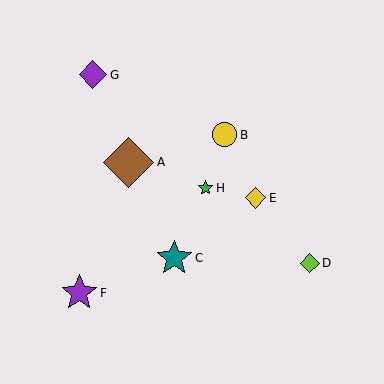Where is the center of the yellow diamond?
The center of the yellow diamond is at (256, 198).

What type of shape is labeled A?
Shape A is a brown diamond.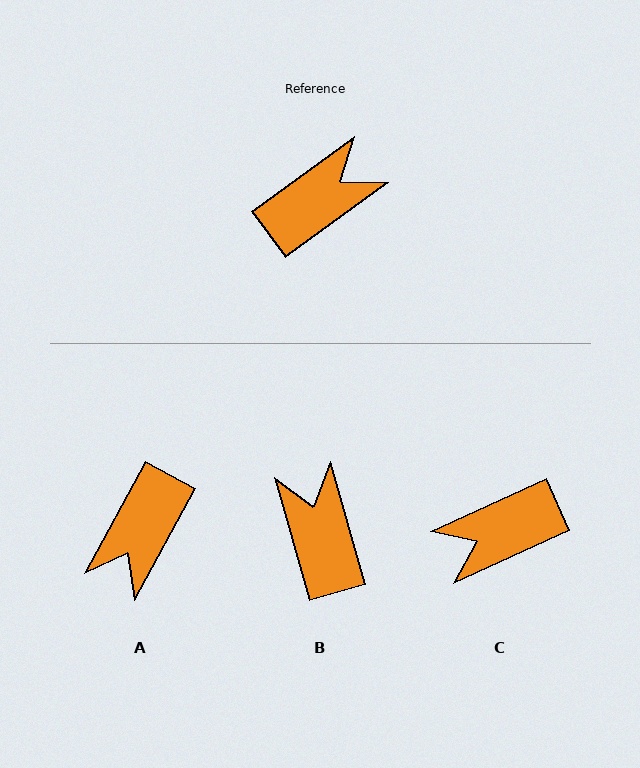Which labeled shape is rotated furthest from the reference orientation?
C, about 168 degrees away.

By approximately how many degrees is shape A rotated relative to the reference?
Approximately 155 degrees clockwise.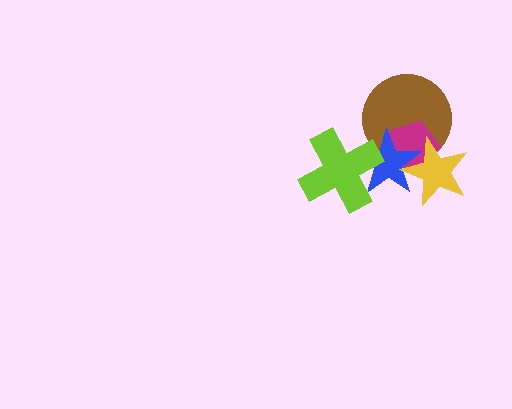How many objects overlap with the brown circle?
3 objects overlap with the brown circle.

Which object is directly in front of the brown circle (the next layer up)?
The magenta pentagon is directly in front of the brown circle.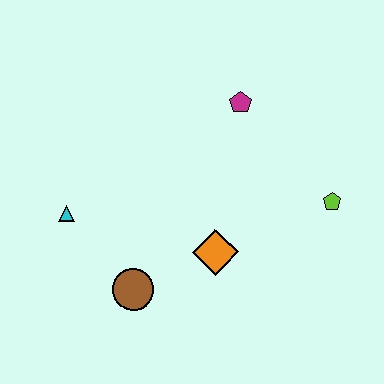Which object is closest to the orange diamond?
The brown circle is closest to the orange diamond.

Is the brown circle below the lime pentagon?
Yes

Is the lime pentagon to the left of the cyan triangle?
No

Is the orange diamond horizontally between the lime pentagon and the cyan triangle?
Yes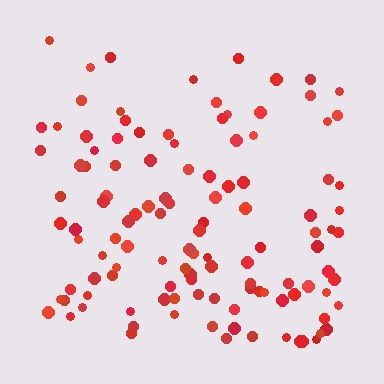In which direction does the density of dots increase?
From top to bottom, with the bottom side densest.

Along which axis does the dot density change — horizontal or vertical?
Vertical.